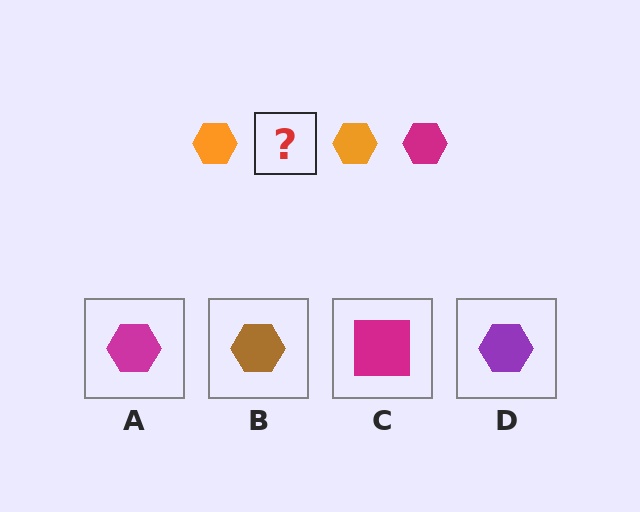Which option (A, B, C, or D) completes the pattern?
A.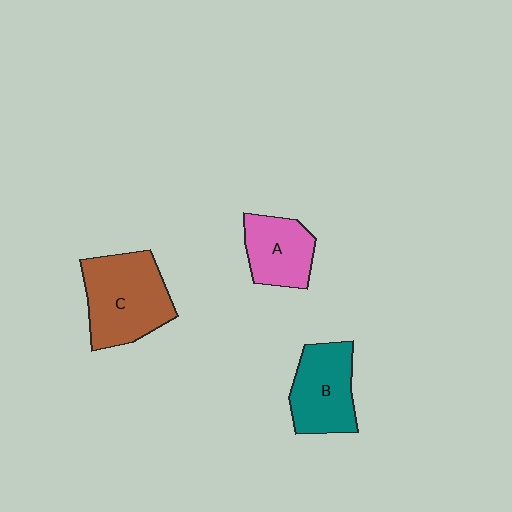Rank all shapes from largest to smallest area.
From largest to smallest: C (brown), B (teal), A (pink).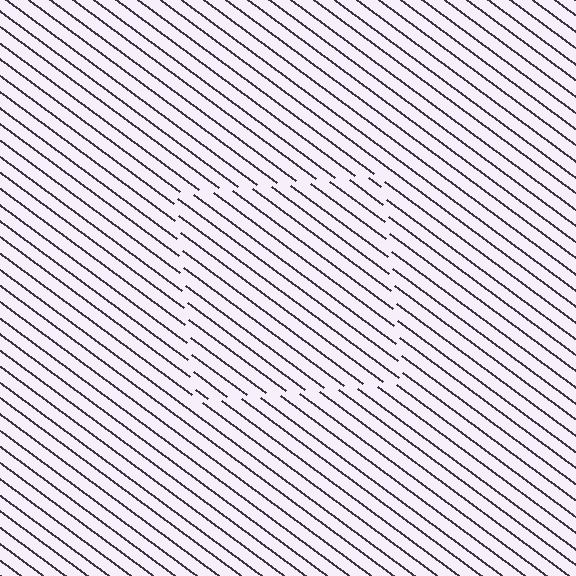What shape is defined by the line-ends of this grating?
An illusory square. The interior of the shape contains the same grating, shifted by half a period — the contour is defined by the phase discontinuity where line-ends from the inner and outer gratings abut.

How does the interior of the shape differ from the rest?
The interior of the shape contains the same grating, shifted by half a period — the contour is defined by the phase discontinuity where line-ends from the inner and outer gratings abut.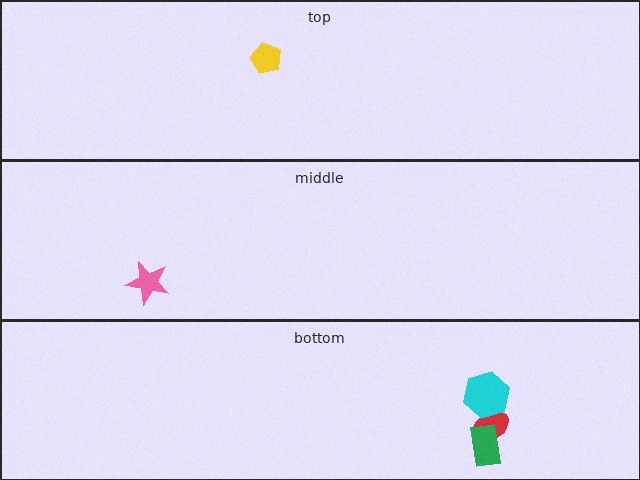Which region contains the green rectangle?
The bottom region.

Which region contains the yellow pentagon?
The top region.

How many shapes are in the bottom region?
3.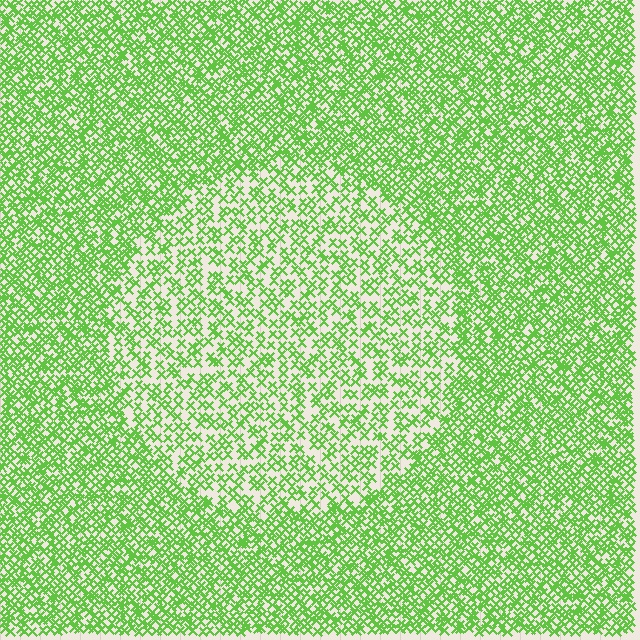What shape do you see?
I see a circle.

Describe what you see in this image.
The image contains small lime elements arranged at two different densities. A circle-shaped region is visible where the elements are less densely packed than the surrounding area.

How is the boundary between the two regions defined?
The boundary is defined by a change in element density (approximately 1.8x ratio). All elements are the same color, size, and shape.